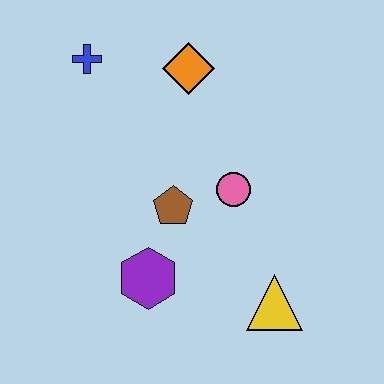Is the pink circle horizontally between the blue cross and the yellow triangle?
Yes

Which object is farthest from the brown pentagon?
The blue cross is farthest from the brown pentagon.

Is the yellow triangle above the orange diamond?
No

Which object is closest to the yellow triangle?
The pink circle is closest to the yellow triangle.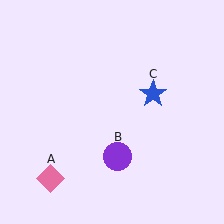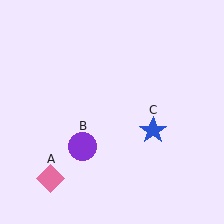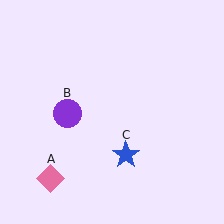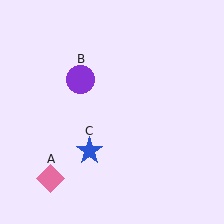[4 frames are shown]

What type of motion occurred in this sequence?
The purple circle (object B), blue star (object C) rotated clockwise around the center of the scene.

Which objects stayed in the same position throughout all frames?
Pink diamond (object A) remained stationary.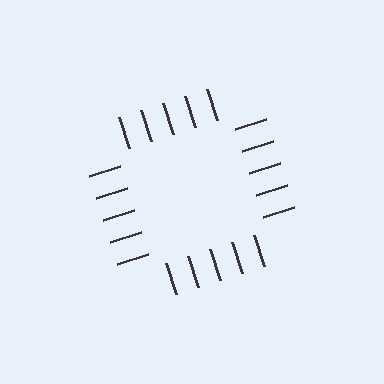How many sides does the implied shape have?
4 sides — the line-ends trace a square.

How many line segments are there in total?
20 — 5 along each of the 4 edges.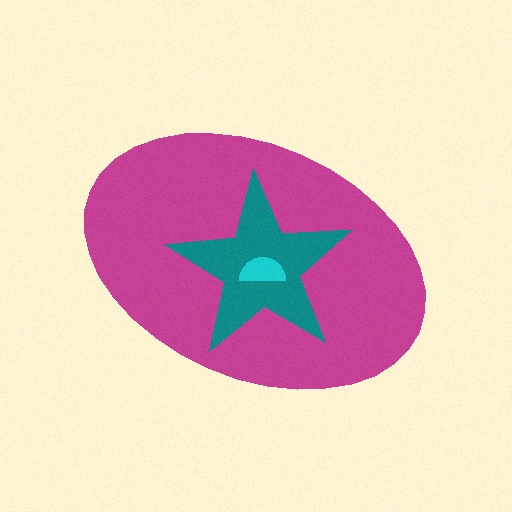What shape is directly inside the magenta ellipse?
The teal star.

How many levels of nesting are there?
3.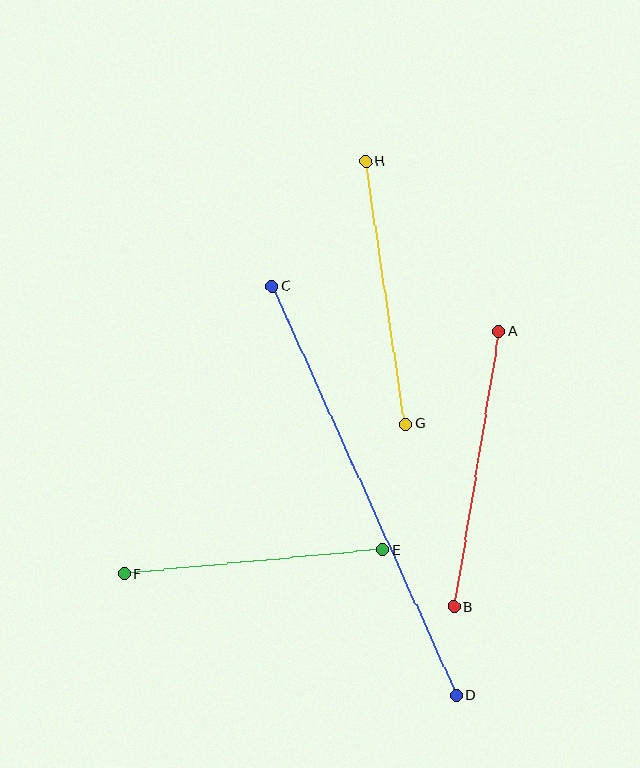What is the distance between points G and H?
The distance is approximately 265 pixels.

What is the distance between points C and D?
The distance is approximately 448 pixels.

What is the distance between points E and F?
The distance is approximately 259 pixels.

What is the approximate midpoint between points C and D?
The midpoint is at approximately (364, 491) pixels.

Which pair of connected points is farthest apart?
Points C and D are farthest apart.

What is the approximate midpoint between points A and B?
The midpoint is at approximately (476, 469) pixels.